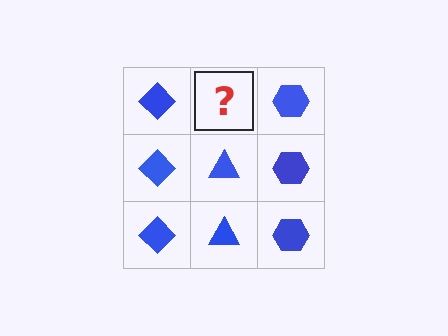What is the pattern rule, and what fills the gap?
The rule is that each column has a consistent shape. The gap should be filled with a blue triangle.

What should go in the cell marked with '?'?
The missing cell should contain a blue triangle.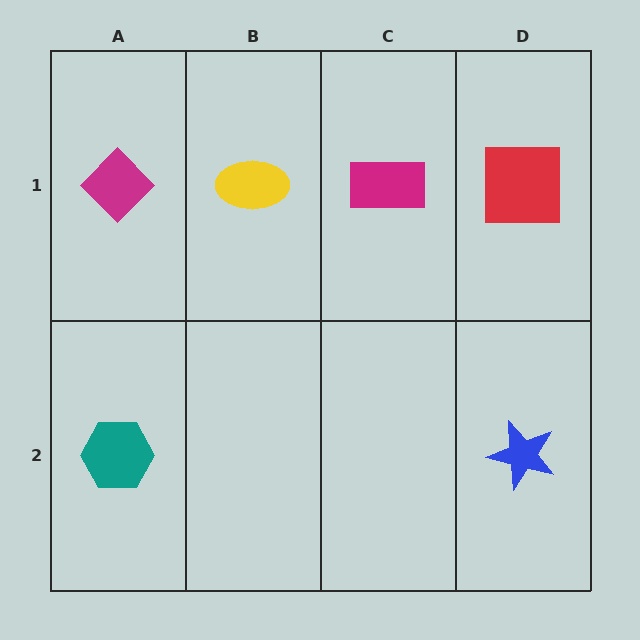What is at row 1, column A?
A magenta diamond.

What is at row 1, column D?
A red square.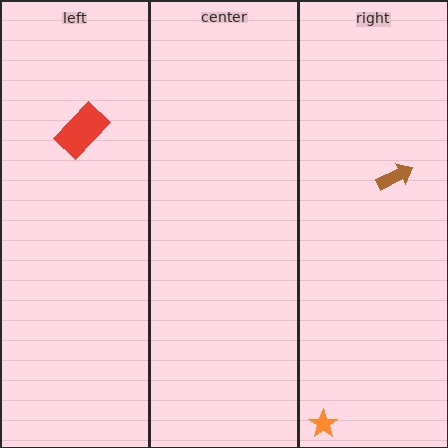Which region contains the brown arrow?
The right region.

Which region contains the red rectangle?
The left region.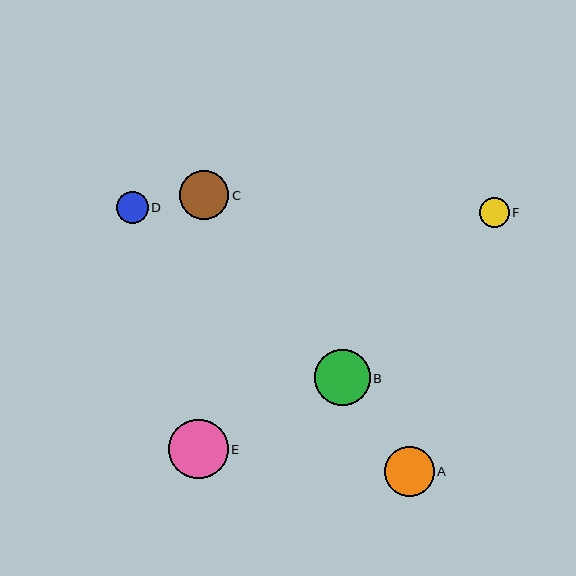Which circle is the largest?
Circle E is the largest with a size of approximately 59 pixels.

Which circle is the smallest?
Circle F is the smallest with a size of approximately 30 pixels.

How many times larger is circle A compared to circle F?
Circle A is approximately 1.7 times the size of circle F.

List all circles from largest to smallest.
From largest to smallest: E, B, A, C, D, F.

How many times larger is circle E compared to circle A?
Circle E is approximately 1.2 times the size of circle A.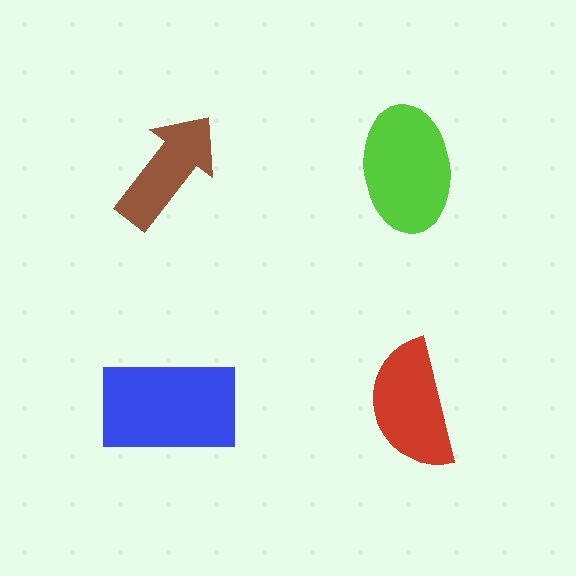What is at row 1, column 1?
A brown arrow.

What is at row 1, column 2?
A lime ellipse.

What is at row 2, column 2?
A red semicircle.